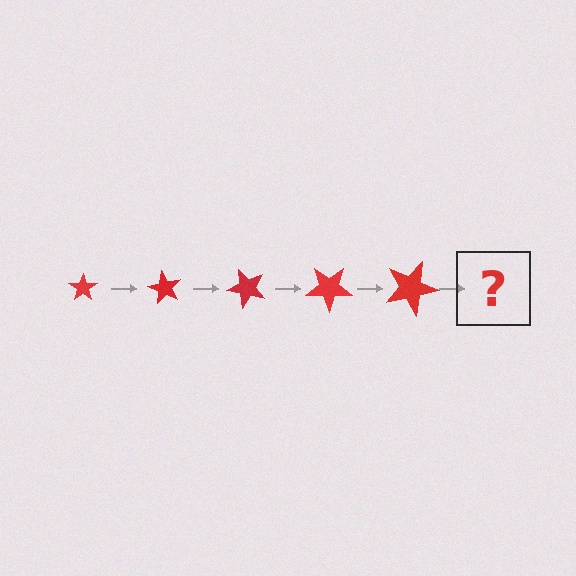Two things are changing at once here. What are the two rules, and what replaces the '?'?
The two rules are that the star grows larger each step and it rotates 60 degrees each step. The '?' should be a star, larger than the previous one and rotated 300 degrees from the start.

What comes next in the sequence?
The next element should be a star, larger than the previous one and rotated 300 degrees from the start.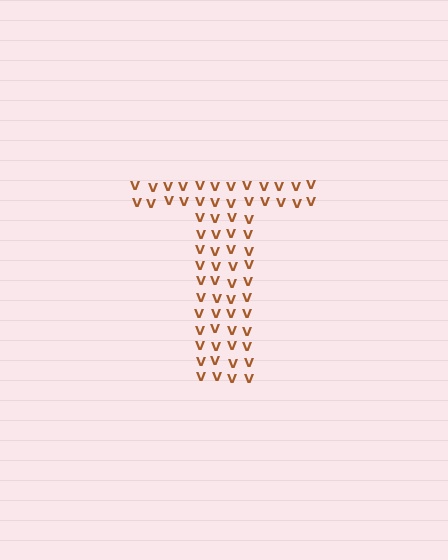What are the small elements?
The small elements are letter V's.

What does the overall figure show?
The overall figure shows the letter T.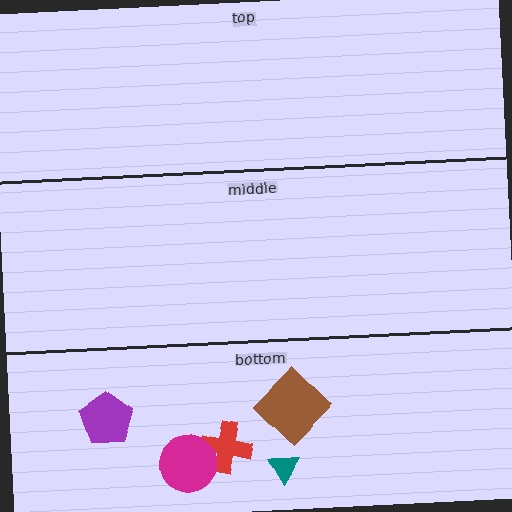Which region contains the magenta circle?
The bottom region.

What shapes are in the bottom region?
The red cross, the magenta circle, the purple pentagon, the brown diamond, the teal triangle.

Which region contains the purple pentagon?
The bottom region.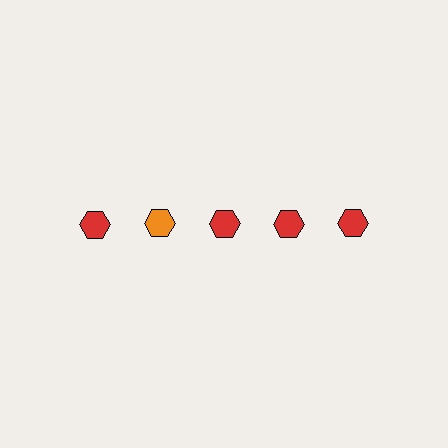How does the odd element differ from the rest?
It has a different color: orange instead of red.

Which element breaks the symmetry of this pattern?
The orange hexagon in the top row, second from left column breaks the symmetry. All other shapes are red hexagons.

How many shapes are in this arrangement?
There are 5 shapes arranged in a grid pattern.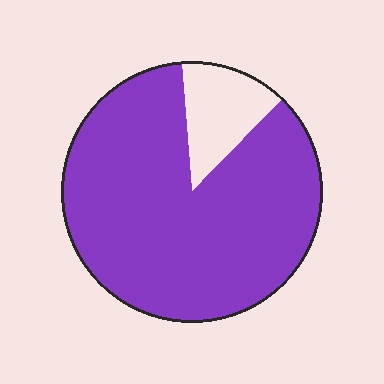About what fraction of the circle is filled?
About seven eighths (7/8).